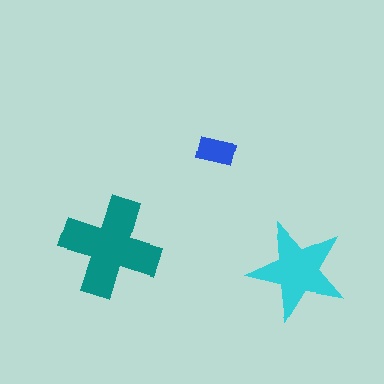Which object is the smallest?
The blue rectangle.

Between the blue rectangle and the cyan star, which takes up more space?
The cyan star.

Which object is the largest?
The teal cross.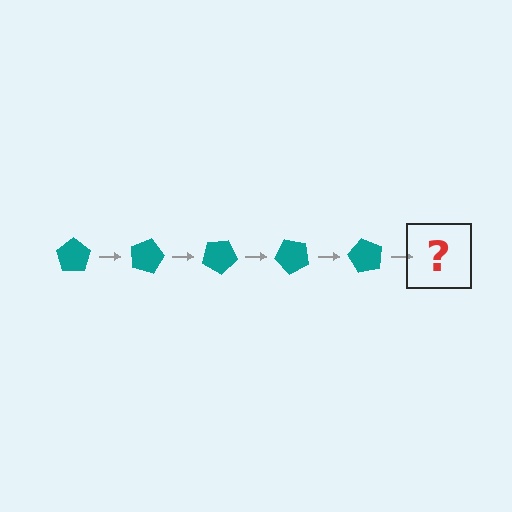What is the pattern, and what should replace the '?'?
The pattern is that the pentagon rotates 15 degrees each step. The '?' should be a teal pentagon rotated 75 degrees.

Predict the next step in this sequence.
The next step is a teal pentagon rotated 75 degrees.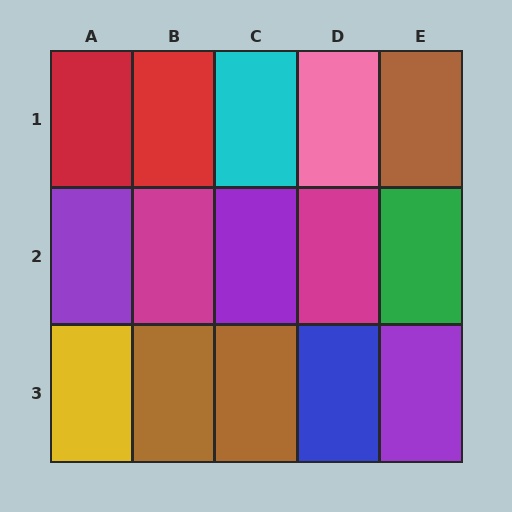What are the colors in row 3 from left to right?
Yellow, brown, brown, blue, purple.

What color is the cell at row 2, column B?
Magenta.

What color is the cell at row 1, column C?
Cyan.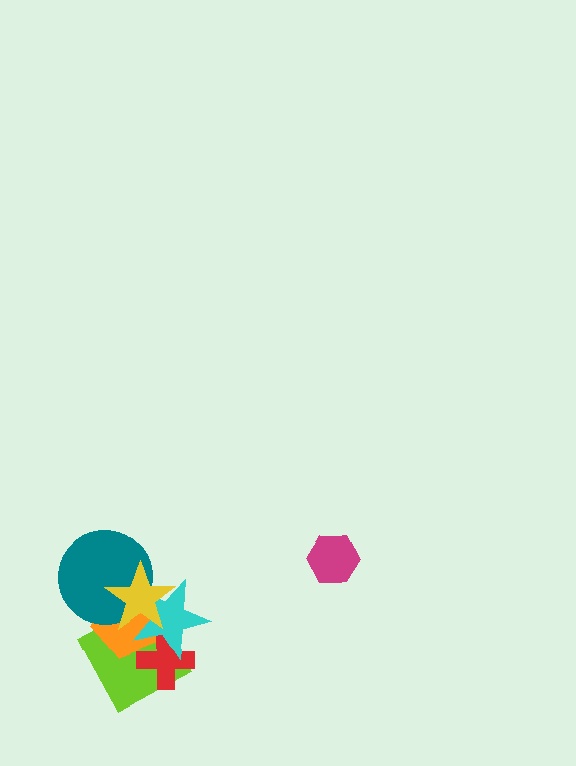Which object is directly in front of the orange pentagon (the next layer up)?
The teal circle is directly in front of the orange pentagon.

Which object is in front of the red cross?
The cyan star is in front of the red cross.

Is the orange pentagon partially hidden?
Yes, it is partially covered by another shape.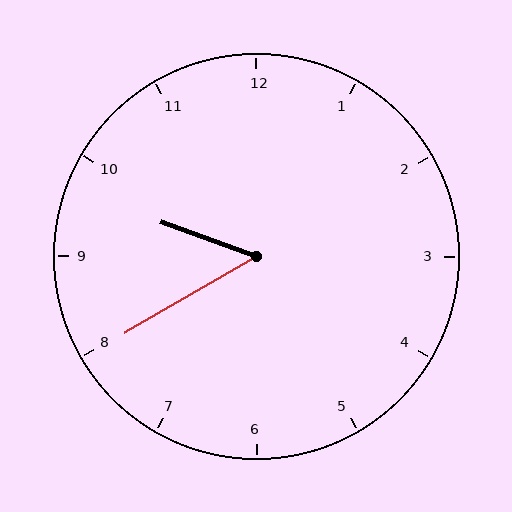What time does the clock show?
9:40.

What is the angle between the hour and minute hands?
Approximately 50 degrees.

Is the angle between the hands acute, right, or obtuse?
It is acute.